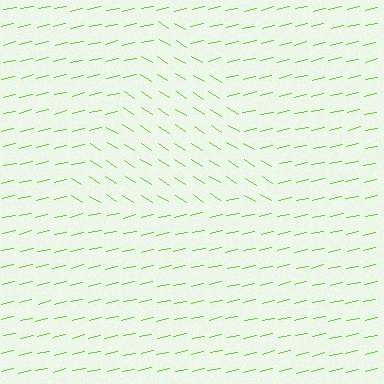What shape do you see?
I see a triangle.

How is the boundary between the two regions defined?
The boundary is defined purely by a change in line orientation (approximately 45 degrees difference). All lines are the same color and thickness.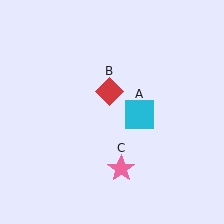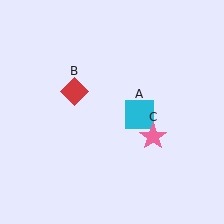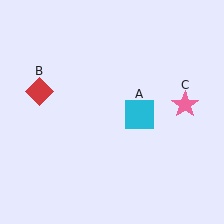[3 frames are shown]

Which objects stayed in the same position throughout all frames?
Cyan square (object A) remained stationary.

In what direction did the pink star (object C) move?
The pink star (object C) moved up and to the right.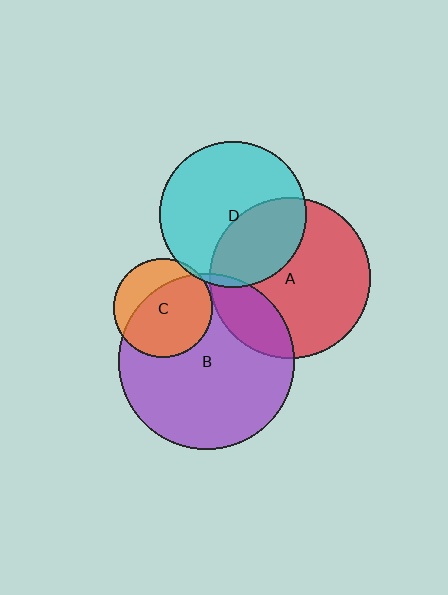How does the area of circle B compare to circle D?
Approximately 1.4 times.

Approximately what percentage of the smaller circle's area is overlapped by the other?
Approximately 5%.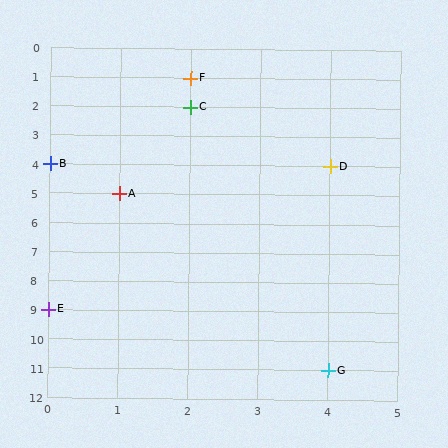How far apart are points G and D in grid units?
Points G and D are 7 rows apart.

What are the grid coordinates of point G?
Point G is at grid coordinates (4, 11).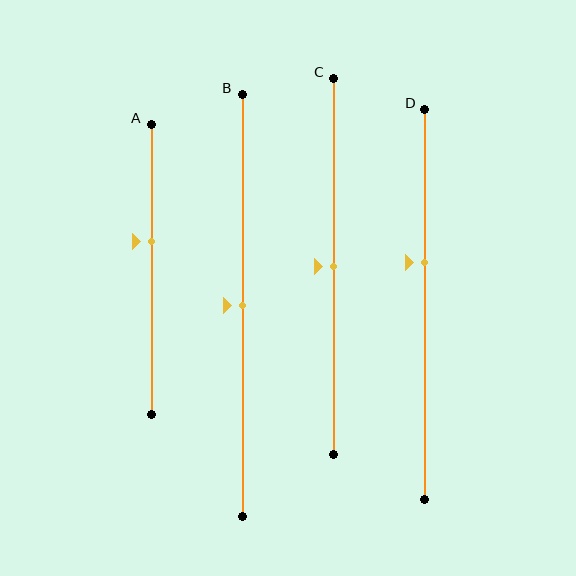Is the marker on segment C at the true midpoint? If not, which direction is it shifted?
Yes, the marker on segment C is at the true midpoint.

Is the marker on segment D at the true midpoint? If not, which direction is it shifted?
No, the marker on segment D is shifted upward by about 11% of the segment length.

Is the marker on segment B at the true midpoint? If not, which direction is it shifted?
Yes, the marker on segment B is at the true midpoint.